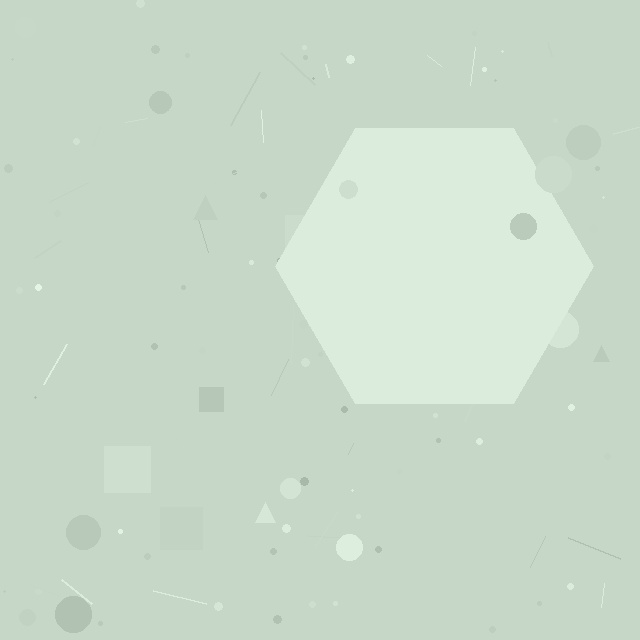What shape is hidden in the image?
A hexagon is hidden in the image.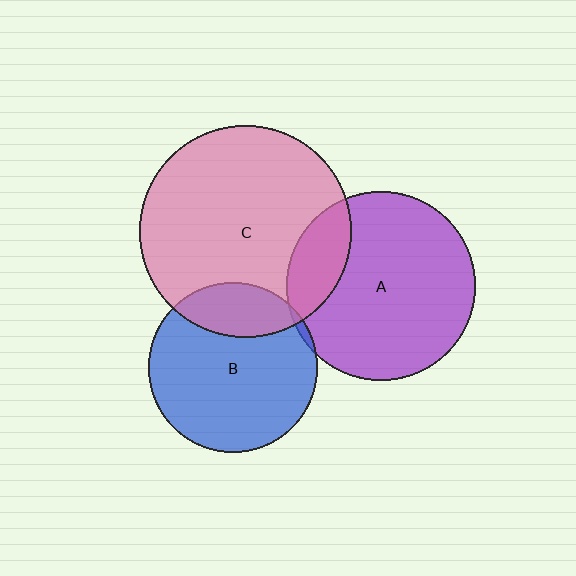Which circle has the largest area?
Circle C (pink).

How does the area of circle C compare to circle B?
Approximately 1.6 times.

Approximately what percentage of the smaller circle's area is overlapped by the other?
Approximately 20%.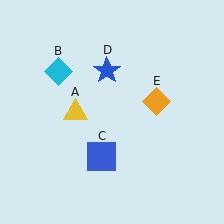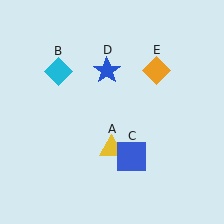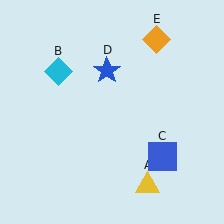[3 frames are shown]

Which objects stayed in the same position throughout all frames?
Cyan diamond (object B) and blue star (object D) remained stationary.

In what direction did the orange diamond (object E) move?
The orange diamond (object E) moved up.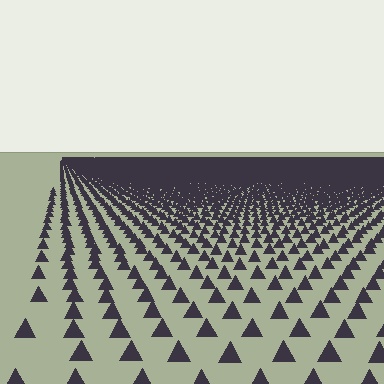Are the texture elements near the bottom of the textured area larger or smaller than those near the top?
Larger. Near the bottom, elements are closer to the viewer and appear at a bigger on-screen size.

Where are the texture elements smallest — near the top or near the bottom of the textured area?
Near the top.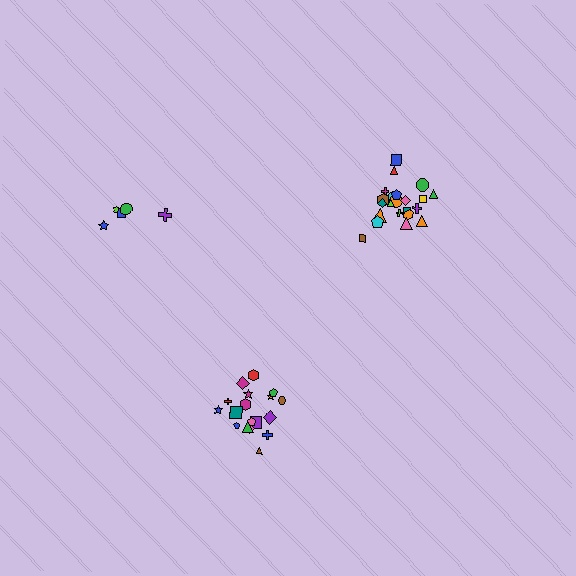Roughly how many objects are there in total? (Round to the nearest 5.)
Roughly 45 objects in total.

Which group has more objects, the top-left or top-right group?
The top-right group.